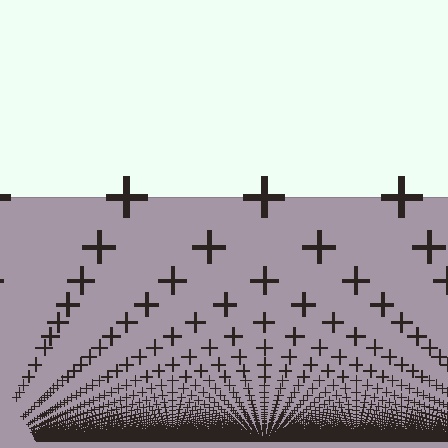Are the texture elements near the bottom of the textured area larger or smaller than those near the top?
Smaller. The gradient is inverted — elements near the bottom are smaller and denser.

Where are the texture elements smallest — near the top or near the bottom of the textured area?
Near the bottom.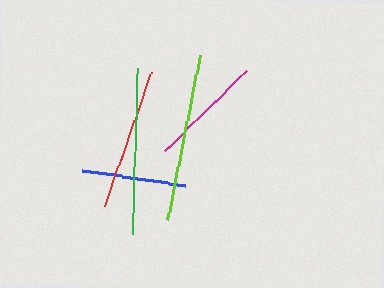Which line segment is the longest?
The lime line is the longest at approximately 167 pixels.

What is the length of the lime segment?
The lime segment is approximately 167 pixels long.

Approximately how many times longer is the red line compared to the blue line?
The red line is approximately 1.4 times the length of the blue line.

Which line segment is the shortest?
The blue line is the shortest at approximately 104 pixels.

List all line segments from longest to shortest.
From longest to shortest: lime, green, red, magenta, blue.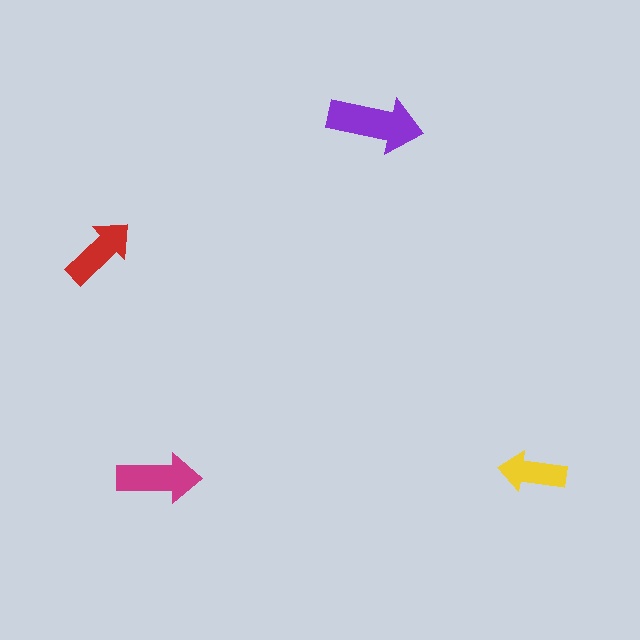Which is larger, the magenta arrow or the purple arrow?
The purple one.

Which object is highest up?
The purple arrow is topmost.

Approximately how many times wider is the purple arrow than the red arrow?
About 1.5 times wider.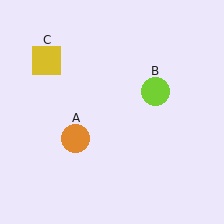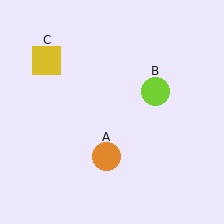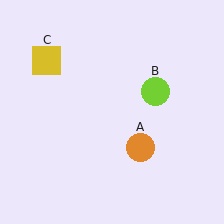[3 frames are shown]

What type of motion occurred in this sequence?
The orange circle (object A) rotated counterclockwise around the center of the scene.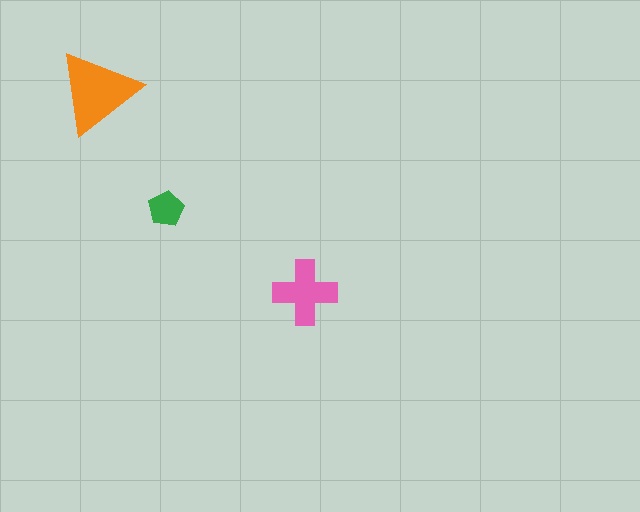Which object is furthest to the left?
The orange triangle is leftmost.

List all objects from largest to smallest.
The orange triangle, the pink cross, the green pentagon.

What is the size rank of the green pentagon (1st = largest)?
3rd.